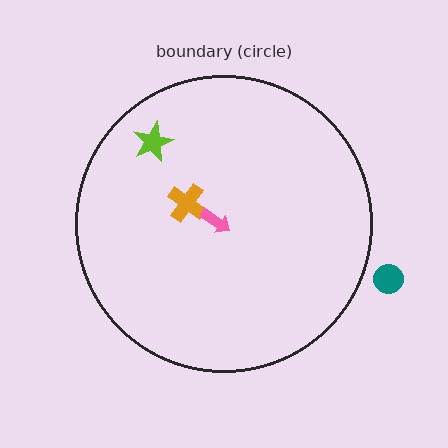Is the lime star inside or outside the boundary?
Inside.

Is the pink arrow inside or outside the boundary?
Inside.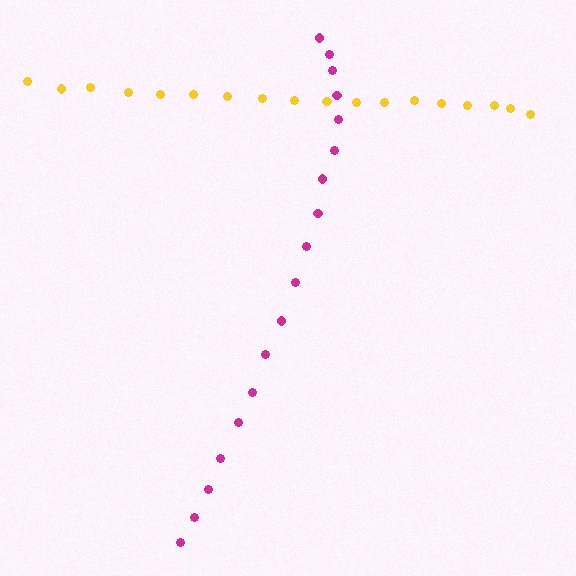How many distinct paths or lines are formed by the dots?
There are 2 distinct paths.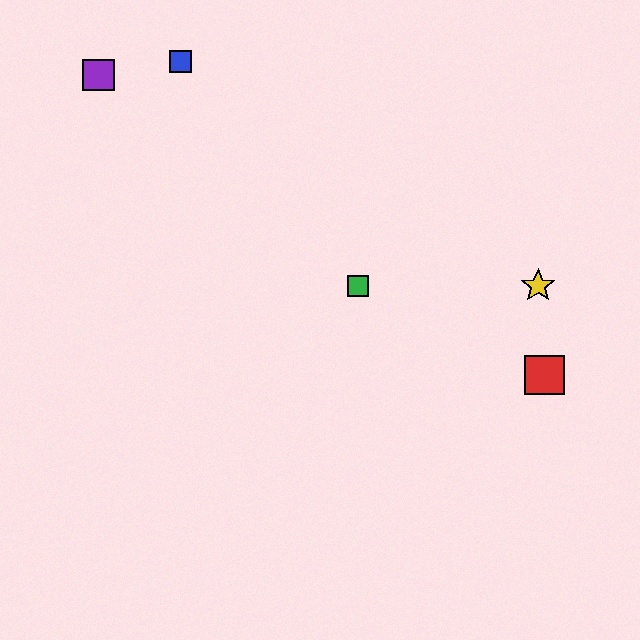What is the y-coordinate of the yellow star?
The yellow star is at y≈286.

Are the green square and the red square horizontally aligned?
No, the green square is at y≈286 and the red square is at y≈375.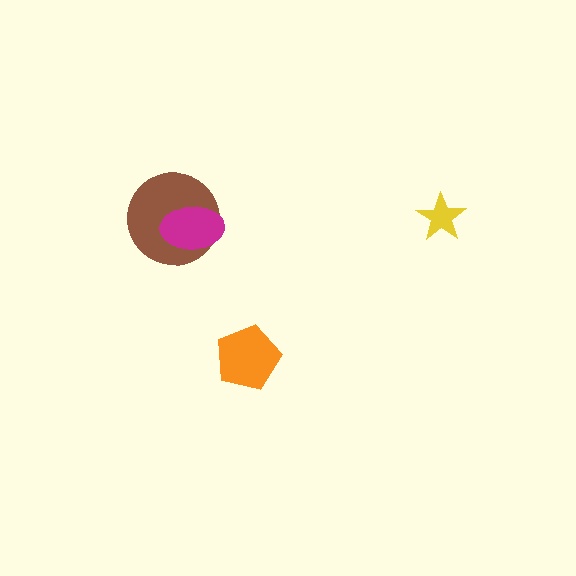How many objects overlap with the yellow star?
0 objects overlap with the yellow star.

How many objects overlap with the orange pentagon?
0 objects overlap with the orange pentagon.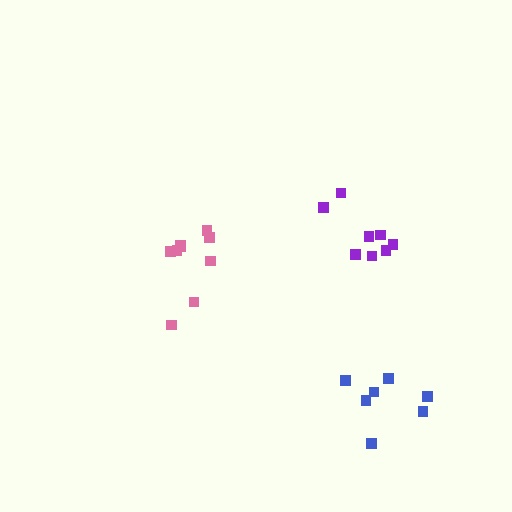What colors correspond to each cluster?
The clusters are colored: pink, blue, purple.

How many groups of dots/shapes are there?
There are 3 groups.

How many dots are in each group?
Group 1: 9 dots, Group 2: 7 dots, Group 3: 8 dots (24 total).